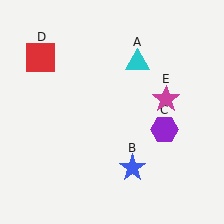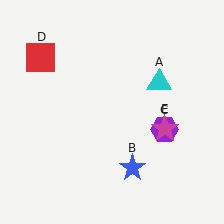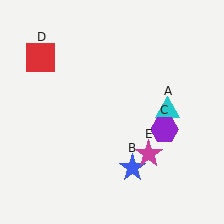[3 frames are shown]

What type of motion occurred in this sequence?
The cyan triangle (object A), magenta star (object E) rotated clockwise around the center of the scene.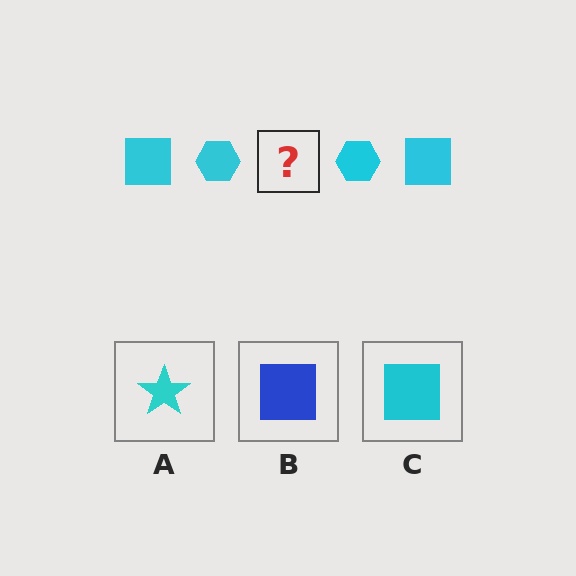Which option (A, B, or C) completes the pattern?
C.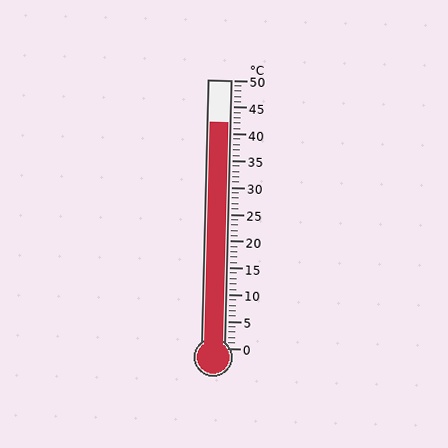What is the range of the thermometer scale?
The thermometer scale ranges from 0°C to 50°C.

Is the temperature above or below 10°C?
The temperature is above 10°C.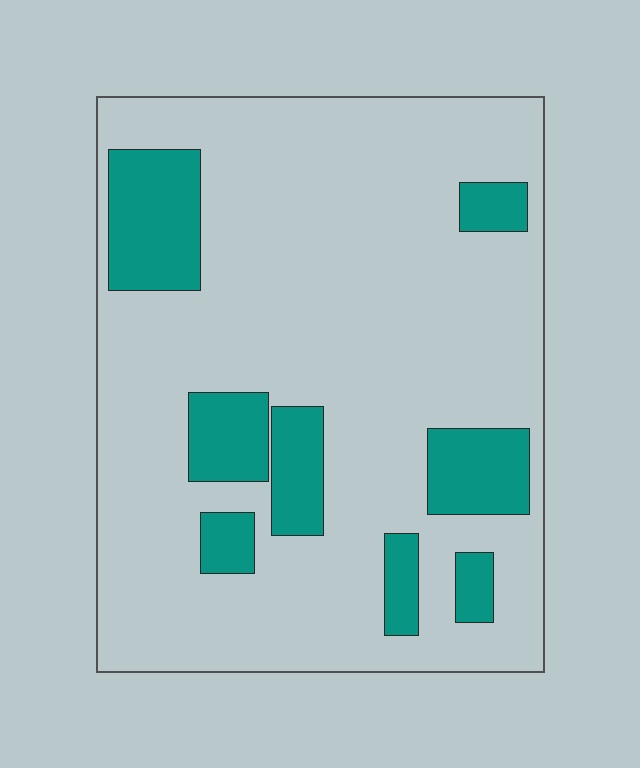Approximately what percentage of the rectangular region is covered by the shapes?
Approximately 20%.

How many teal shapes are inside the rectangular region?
8.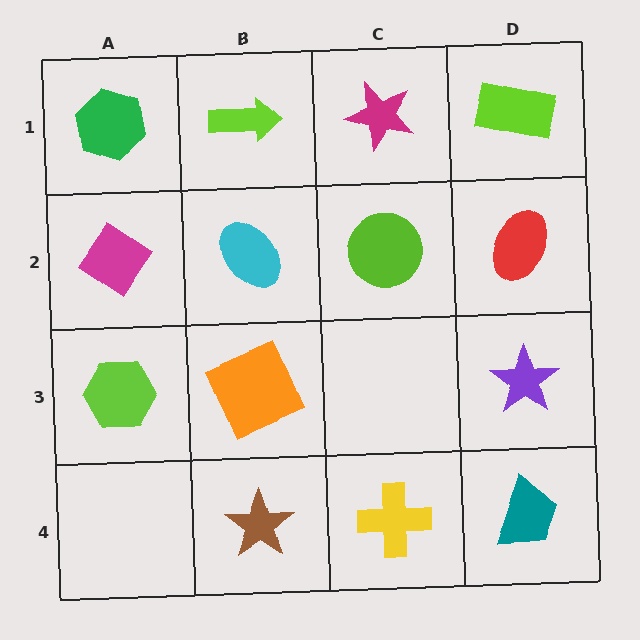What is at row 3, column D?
A purple star.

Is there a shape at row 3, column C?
No, that cell is empty.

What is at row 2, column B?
A cyan ellipse.